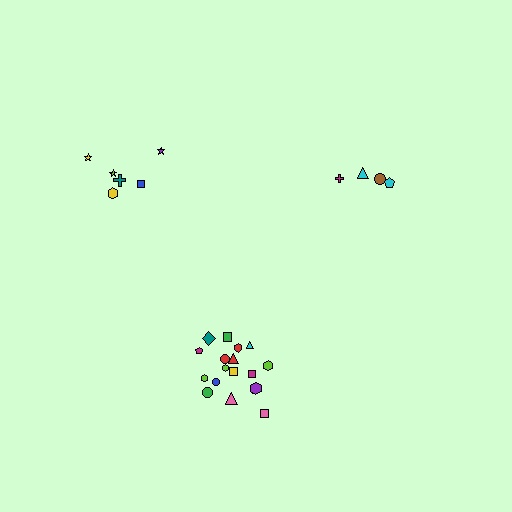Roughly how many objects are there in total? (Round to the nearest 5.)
Roughly 30 objects in total.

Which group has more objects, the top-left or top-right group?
The top-left group.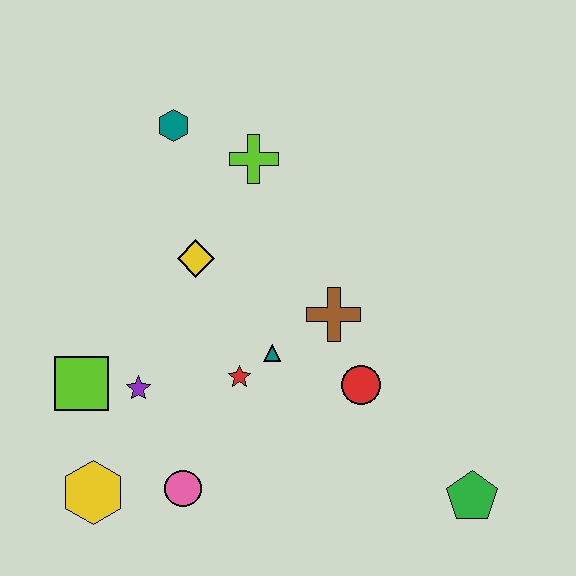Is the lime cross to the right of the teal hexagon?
Yes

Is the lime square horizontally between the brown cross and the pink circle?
No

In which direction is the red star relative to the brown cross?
The red star is to the left of the brown cross.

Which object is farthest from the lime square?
The green pentagon is farthest from the lime square.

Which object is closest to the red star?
The teal triangle is closest to the red star.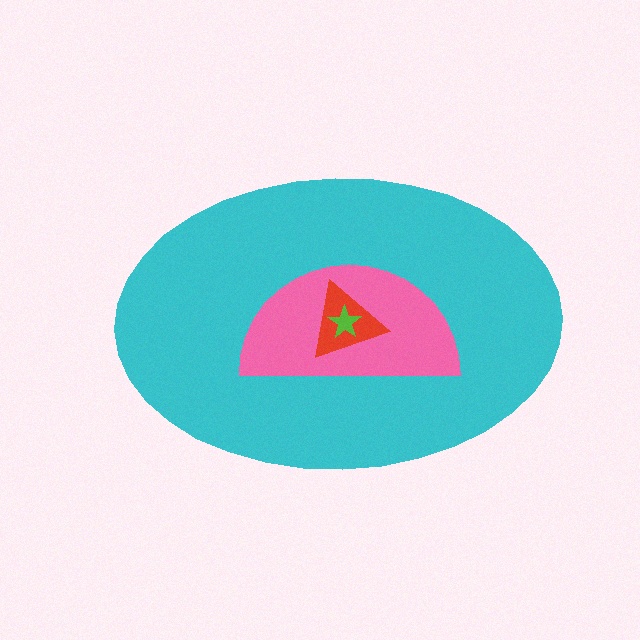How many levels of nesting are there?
4.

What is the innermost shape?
The lime star.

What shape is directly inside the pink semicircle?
The red triangle.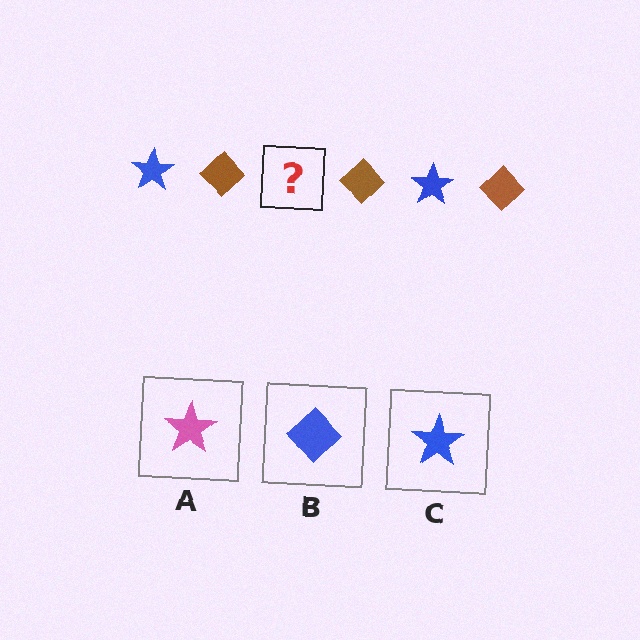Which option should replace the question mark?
Option C.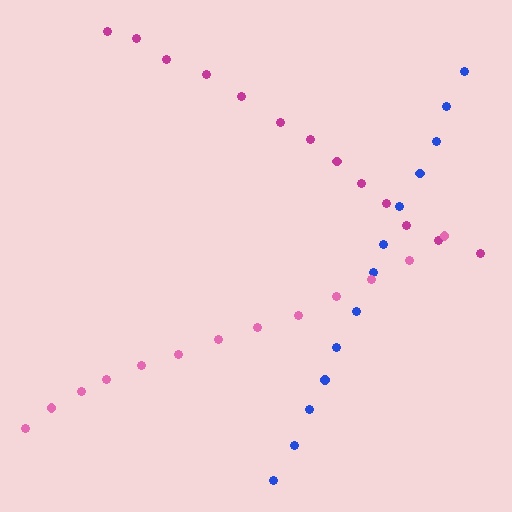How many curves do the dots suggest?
There are 3 distinct paths.